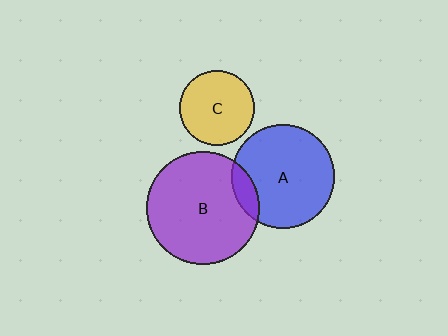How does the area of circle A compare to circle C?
Approximately 1.9 times.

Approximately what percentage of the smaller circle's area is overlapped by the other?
Approximately 10%.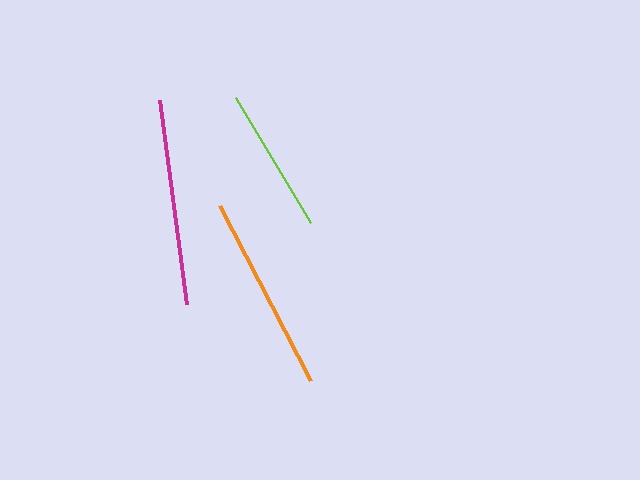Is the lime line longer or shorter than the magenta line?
The magenta line is longer than the lime line.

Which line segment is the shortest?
The lime line is the shortest at approximately 146 pixels.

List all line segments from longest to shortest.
From longest to shortest: magenta, orange, lime.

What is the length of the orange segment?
The orange segment is approximately 197 pixels long.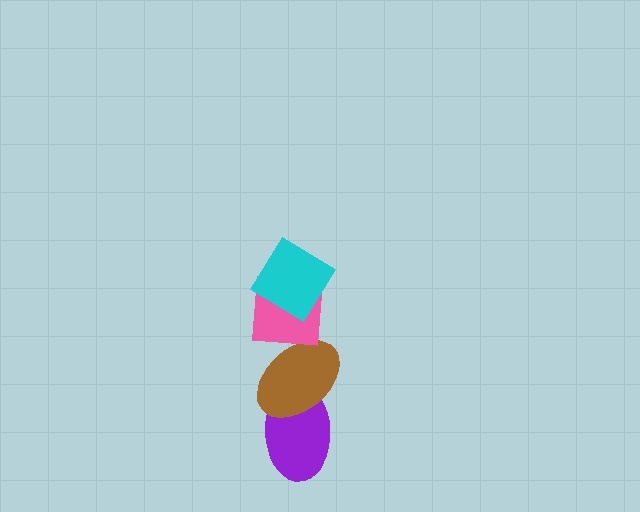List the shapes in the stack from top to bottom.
From top to bottom: the cyan diamond, the pink square, the brown ellipse, the purple ellipse.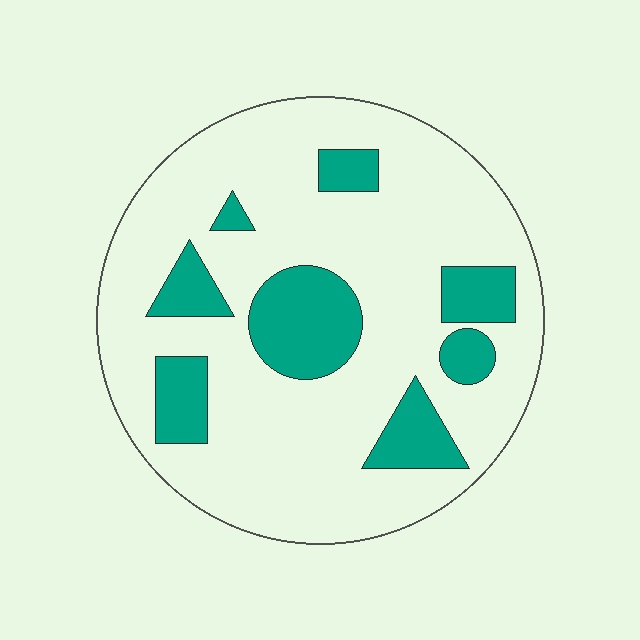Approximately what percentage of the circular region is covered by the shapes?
Approximately 20%.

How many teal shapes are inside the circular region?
8.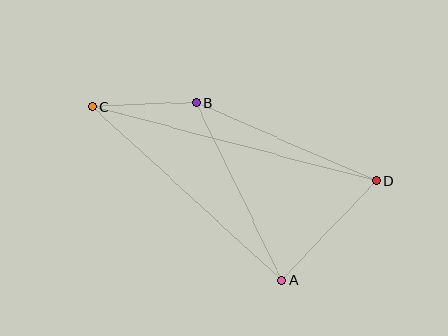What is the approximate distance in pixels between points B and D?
The distance between B and D is approximately 196 pixels.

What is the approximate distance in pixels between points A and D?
The distance between A and D is approximately 137 pixels.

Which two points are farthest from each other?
Points C and D are farthest from each other.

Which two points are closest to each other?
Points B and C are closest to each other.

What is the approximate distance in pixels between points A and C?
The distance between A and C is approximately 257 pixels.